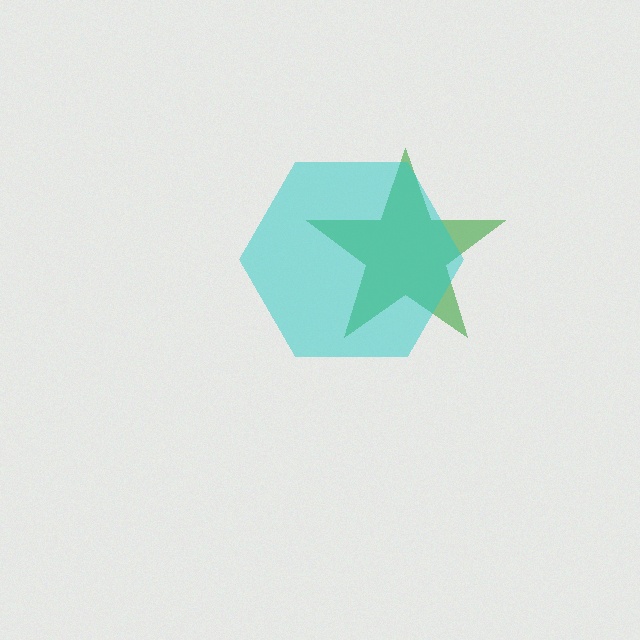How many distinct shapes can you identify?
There are 2 distinct shapes: a green star, a cyan hexagon.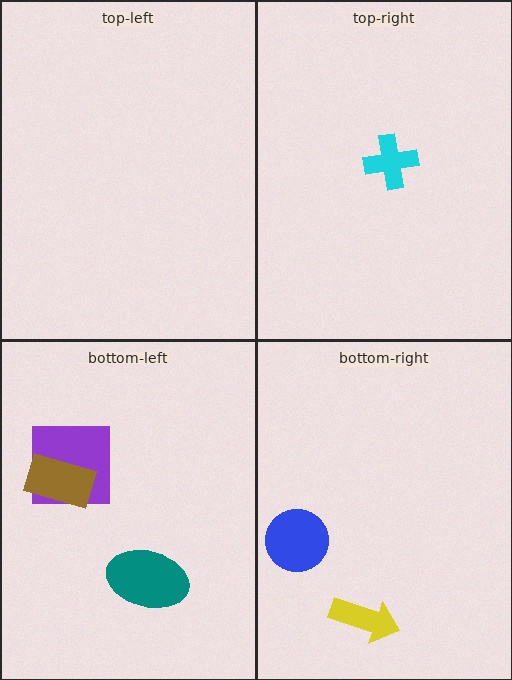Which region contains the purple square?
The bottom-left region.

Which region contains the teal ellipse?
The bottom-left region.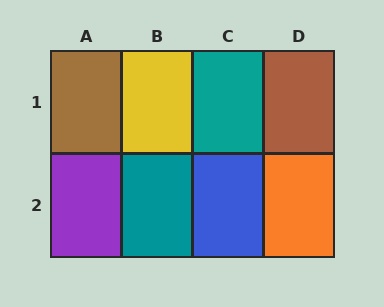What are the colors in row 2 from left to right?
Purple, teal, blue, orange.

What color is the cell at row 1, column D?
Brown.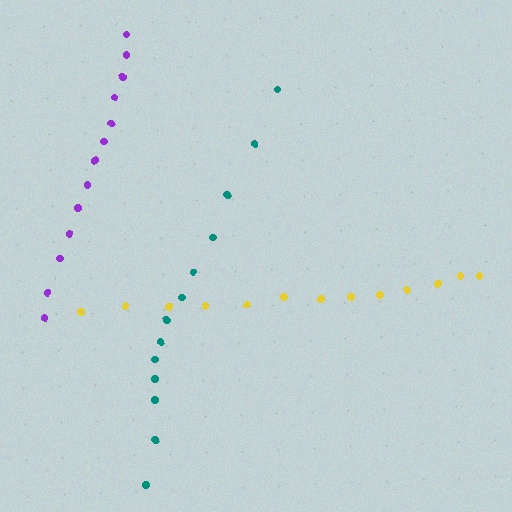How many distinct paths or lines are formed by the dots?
There are 3 distinct paths.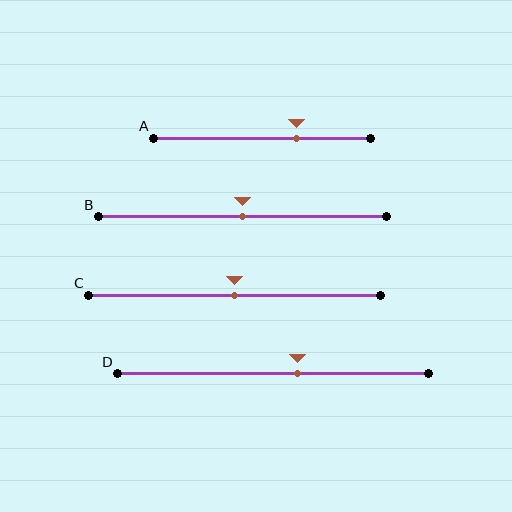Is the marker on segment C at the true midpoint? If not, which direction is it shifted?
Yes, the marker on segment C is at the true midpoint.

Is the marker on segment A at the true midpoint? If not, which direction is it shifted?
No, the marker on segment A is shifted to the right by about 16% of the segment length.